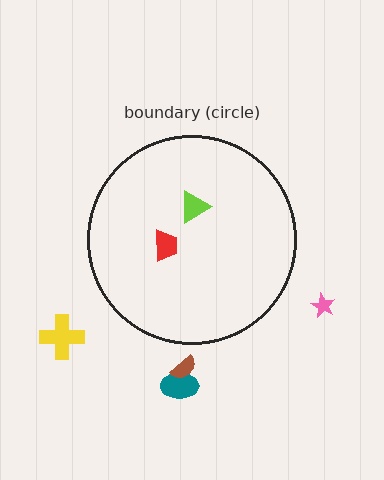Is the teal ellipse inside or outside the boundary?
Outside.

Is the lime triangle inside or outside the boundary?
Inside.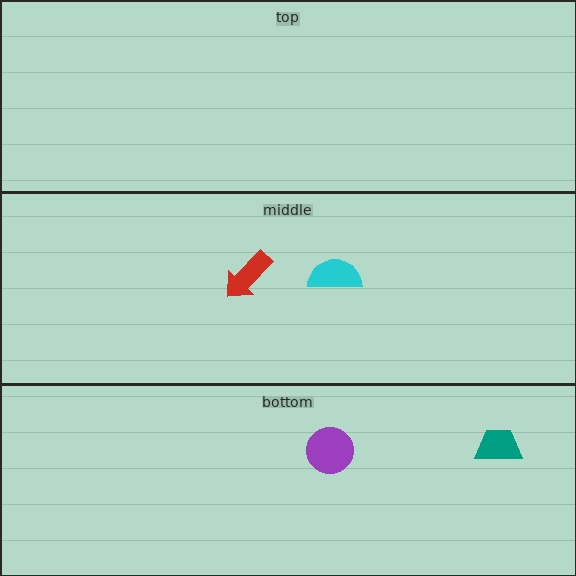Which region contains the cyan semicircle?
The middle region.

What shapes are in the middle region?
The cyan semicircle, the red arrow.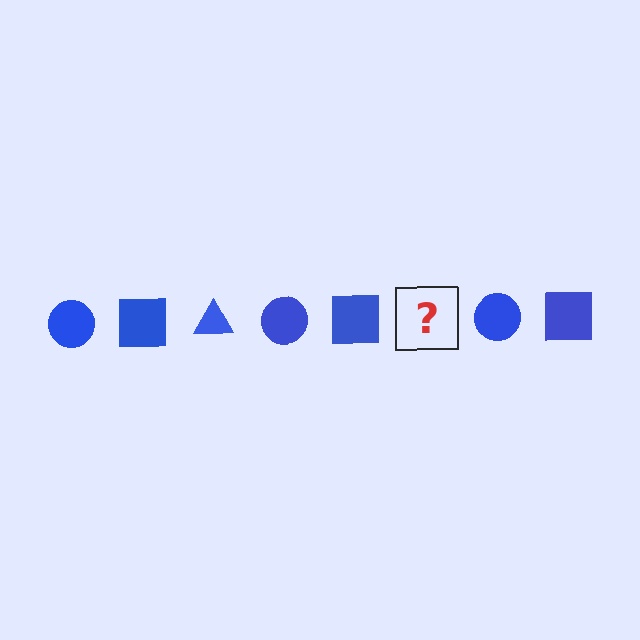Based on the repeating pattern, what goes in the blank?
The blank should be a blue triangle.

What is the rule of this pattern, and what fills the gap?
The rule is that the pattern cycles through circle, square, triangle shapes in blue. The gap should be filled with a blue triangle.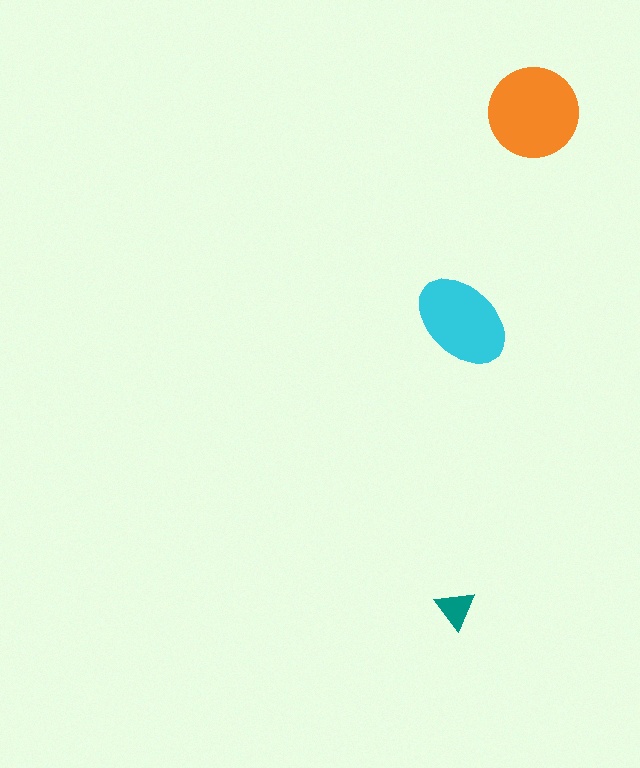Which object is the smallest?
The teal triangle.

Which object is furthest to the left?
The teal triangle is leftmost.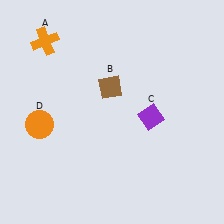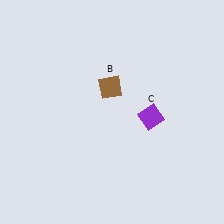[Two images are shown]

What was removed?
The orange cross (A), the orange circle (D) were removed in Image 2.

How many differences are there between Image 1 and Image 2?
There are 2 differences between the two images.